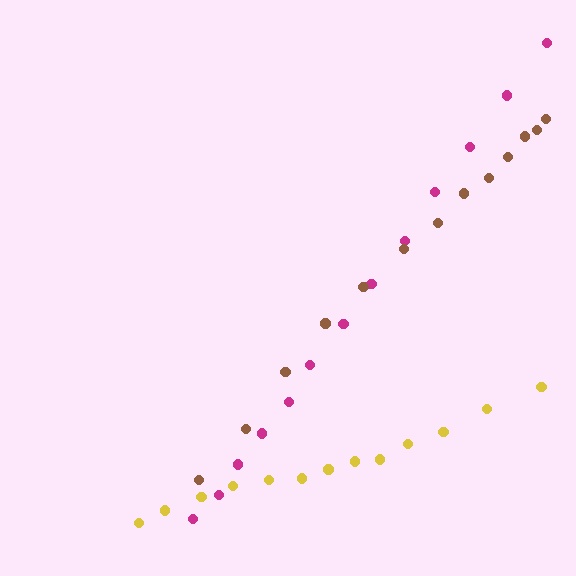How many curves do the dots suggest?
There are 3 distinct paths.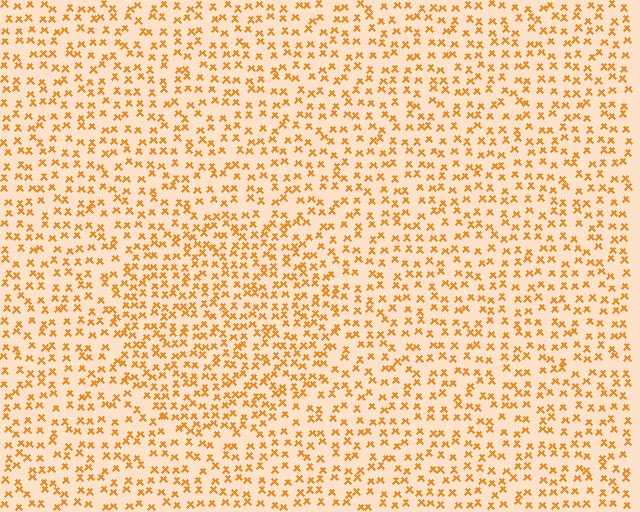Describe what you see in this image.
The image contains small orange elements arranged at two different densities. A circle-shaped region is visible where the elements are more densely packed than the surrounding area.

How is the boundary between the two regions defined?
The boundary is defined by a change in element density (approximately 1.5x ratio). All elements are the same color, size, and shape.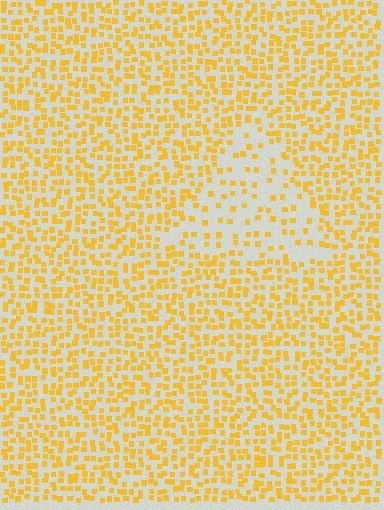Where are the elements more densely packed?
The elements are more densely packed outside the triangle boundary.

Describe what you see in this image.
The image contains small yellow elements arranged at two different densities. A triangle-shaped region is visible where the elements are less densely packed than the surrounding area.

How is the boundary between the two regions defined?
The boundary is defined by a change in element density (approximately 2.4x ratio). All elements are the same color, size, and shape.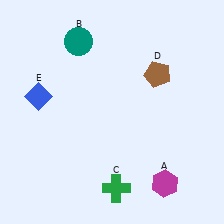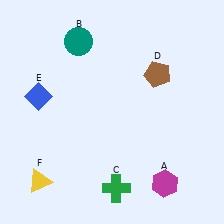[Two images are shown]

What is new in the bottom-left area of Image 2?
A yellow triangle (F) was added in the bottom-left area of Image 2.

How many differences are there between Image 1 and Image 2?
There is 1 difference between the two images.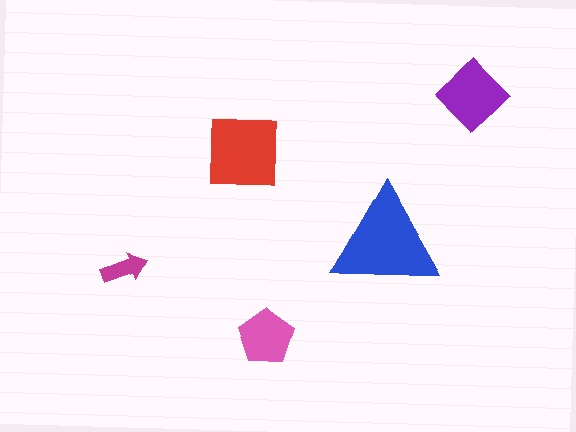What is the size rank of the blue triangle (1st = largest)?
1st.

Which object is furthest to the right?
The purple diamond is rightmost.